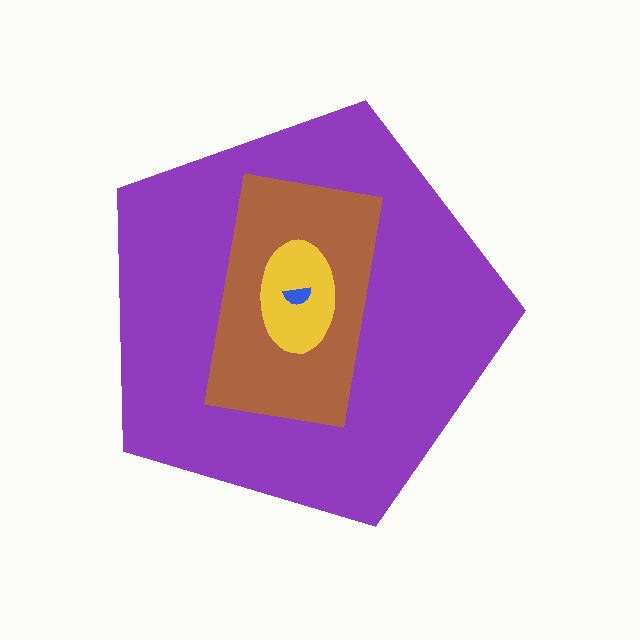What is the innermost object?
The blue semicircle.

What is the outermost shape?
The purple pentagon.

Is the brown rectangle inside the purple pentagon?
Yes.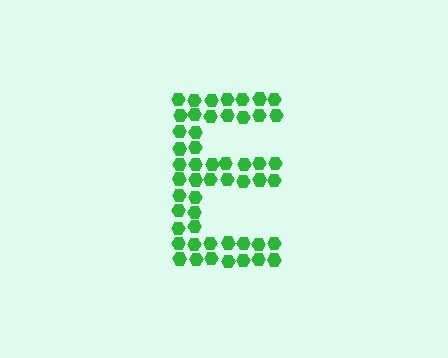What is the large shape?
The large shape is the letter E.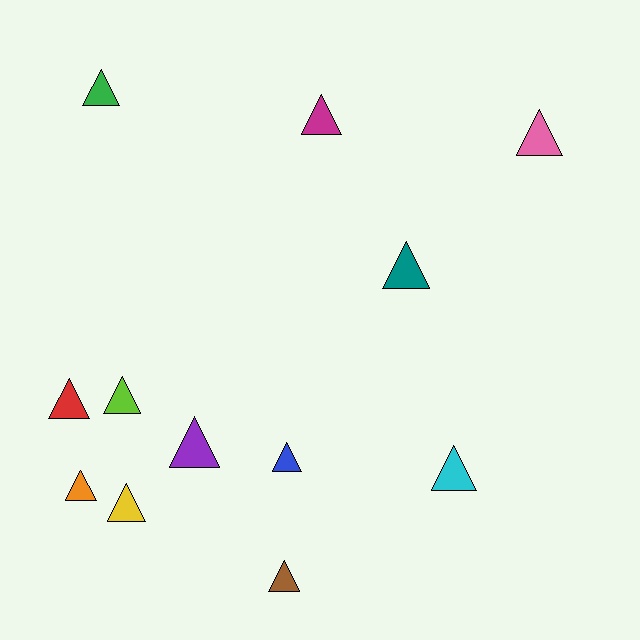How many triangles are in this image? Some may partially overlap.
There are 12 triangles.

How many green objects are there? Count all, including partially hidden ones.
There is 1 green object.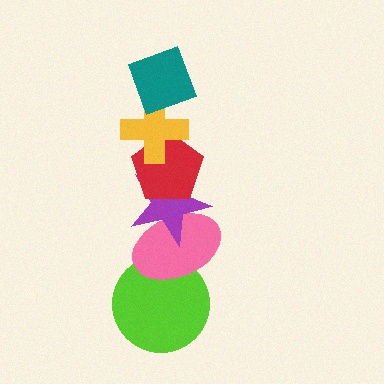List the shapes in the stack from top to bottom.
From top to bottom: the teal diamond, the yellow cross, the red pentagon, the purple star, the pink ellipse, the lime circle.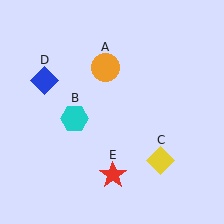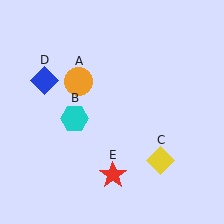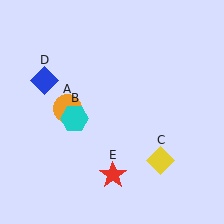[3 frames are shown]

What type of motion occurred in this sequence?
The orange circle (object A) rotated counterclockwise around the center of the scene.